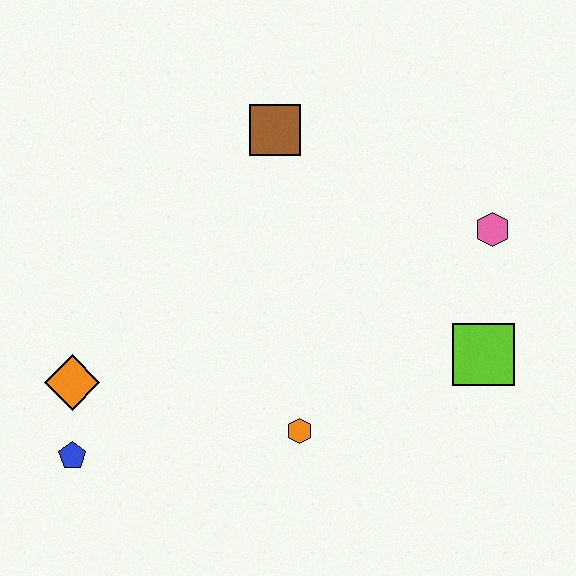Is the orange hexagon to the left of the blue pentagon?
No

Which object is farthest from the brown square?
The blue pentagon is farthest from the brown square.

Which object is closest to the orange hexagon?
The lime square is closest to the orange hexagon.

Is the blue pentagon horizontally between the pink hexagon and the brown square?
No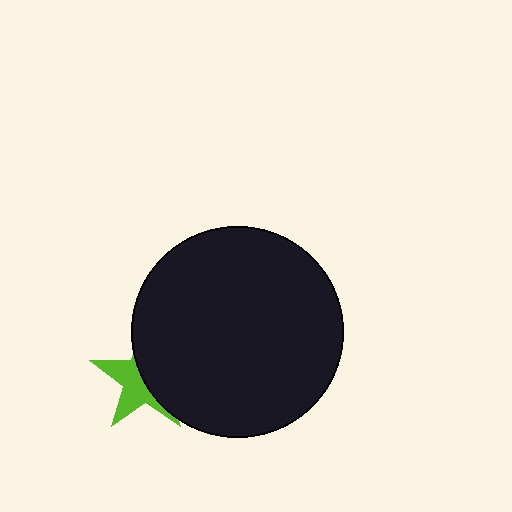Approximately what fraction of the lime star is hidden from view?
Roughly 54% of the lime star is hidden behind the black circle.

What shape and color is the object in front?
The object in front is a black circle.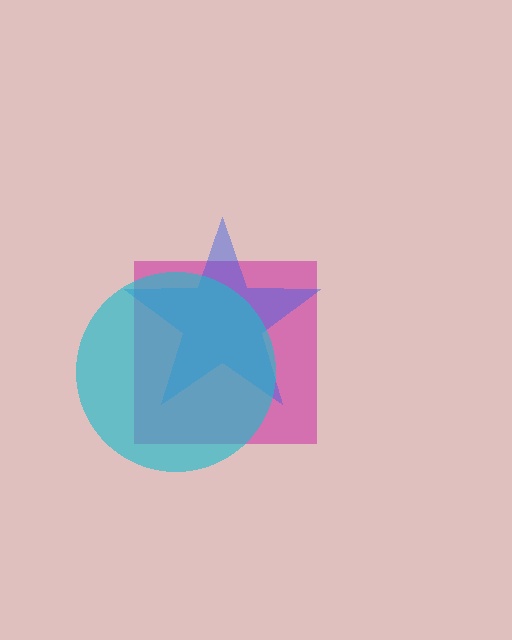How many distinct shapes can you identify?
There are 3 distinct shapes: a magenta square, a blue star, a cyan circle.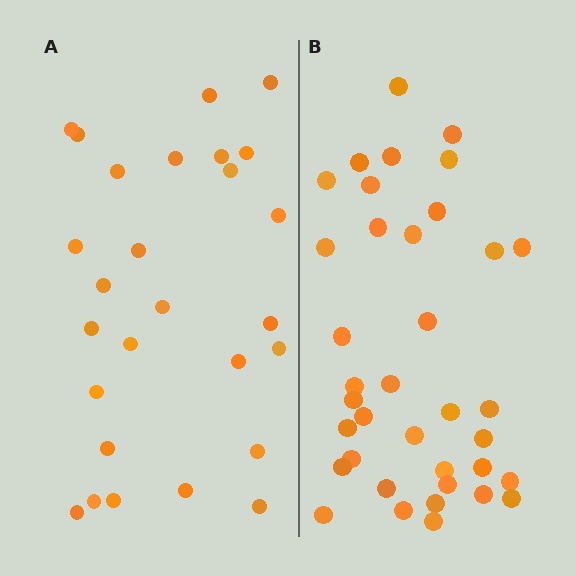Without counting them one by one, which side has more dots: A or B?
Region B (the right region) has more dots.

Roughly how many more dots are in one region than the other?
Region B has roughly 10 or so more dots than region A.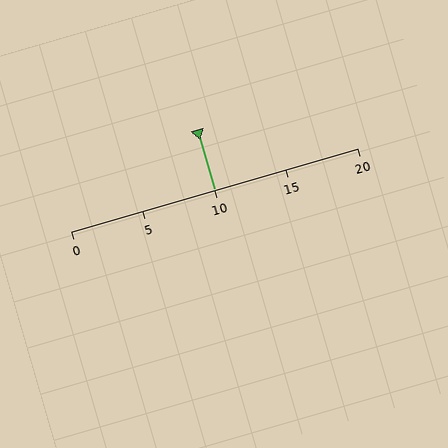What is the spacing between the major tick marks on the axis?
The major ticks are spaced 5 apart.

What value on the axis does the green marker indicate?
The marker indicates approximately 10.